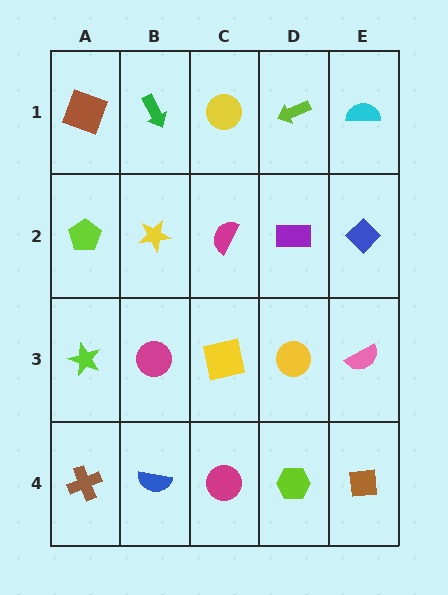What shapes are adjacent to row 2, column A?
A brown square (row 1, column A), a lime star (row 3, column A), a yellow star (row 2, column B).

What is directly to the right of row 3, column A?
A magenta circle.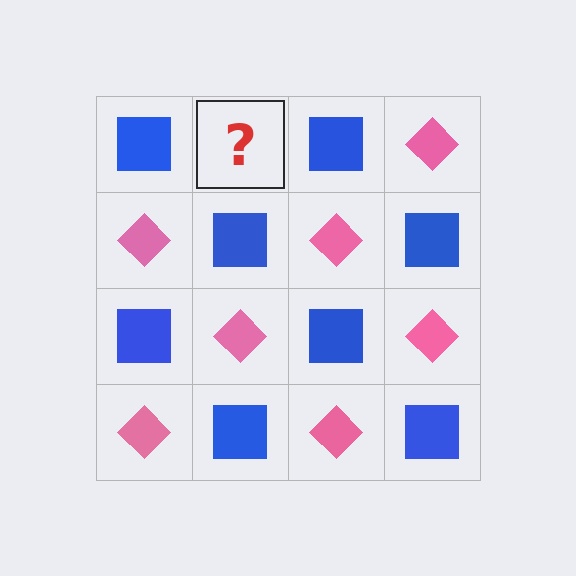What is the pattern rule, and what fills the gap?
The rule is that it alternates blue square and pink diamond in a checkerboard pattern. The gap should be filled with a pink diamond.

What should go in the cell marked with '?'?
The missing cell should contain a pink diamond.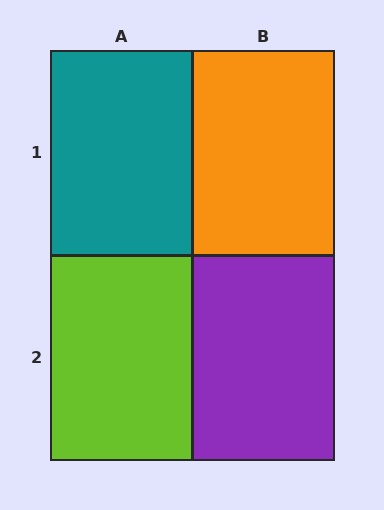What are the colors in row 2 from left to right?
Lime, purple.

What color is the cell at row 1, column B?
Orange.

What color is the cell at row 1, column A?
Teal.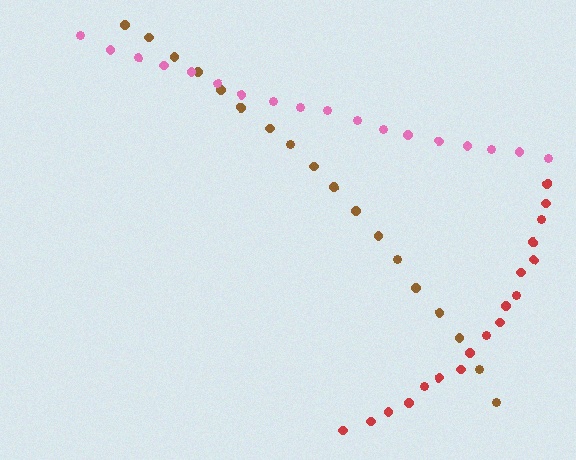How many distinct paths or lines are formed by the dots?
There are 3 distinct paths.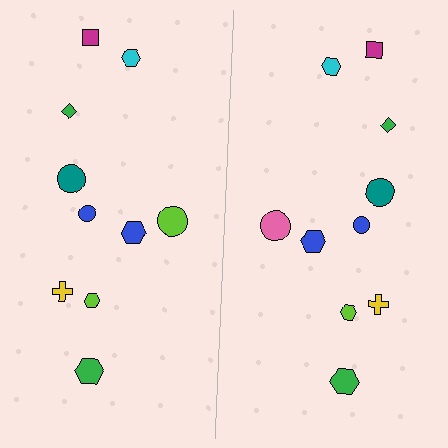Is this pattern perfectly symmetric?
No, the pattern is not perfectly symmetric. The pink circle on the right side breaks the symmetry — its mirror counterpart is lime.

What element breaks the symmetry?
The pink circle on the right side breaks the symmetry — its mirror counterpart is lime.